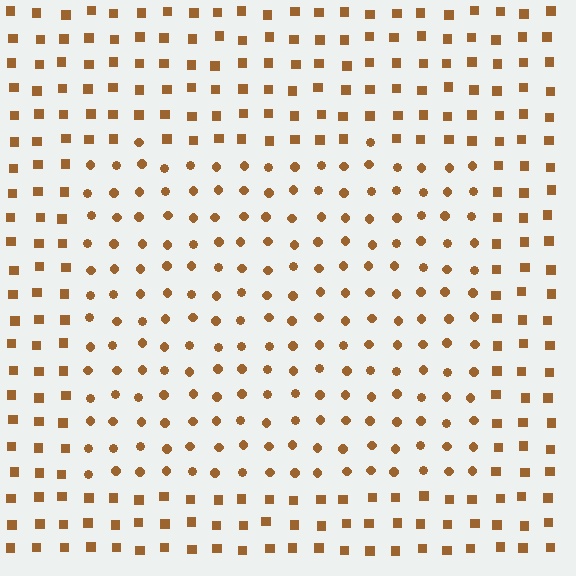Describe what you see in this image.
The image is filled with small brown elements arranged in a uniform grid. A rectangle-shaped region contains circles, while the surrounding area contains squares. The boundary is defined purely by the change in element shape.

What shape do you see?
I see a rectangle.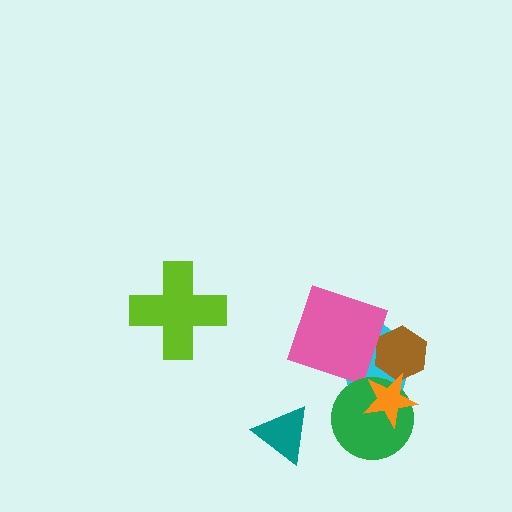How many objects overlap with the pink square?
1 object overlaps with the pink square.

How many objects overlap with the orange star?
3 objects overlap with the orange star.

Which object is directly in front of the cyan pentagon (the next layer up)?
The brown hexagon is directly in front of the cyan pentagon.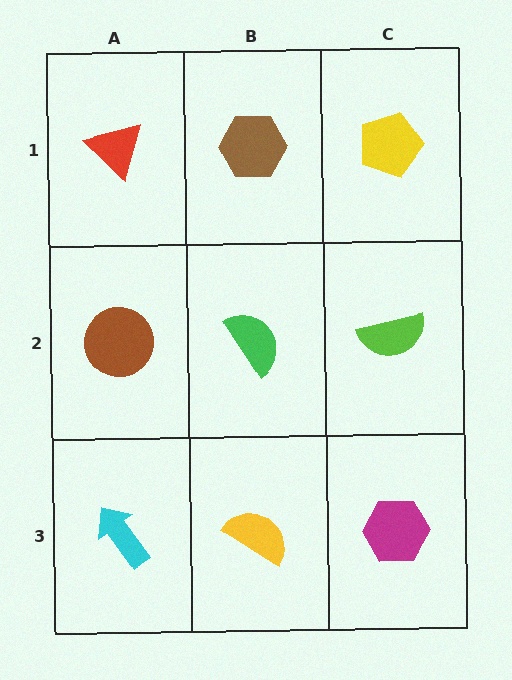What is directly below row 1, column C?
A lime semicircle.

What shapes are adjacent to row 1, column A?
A brown circle (row 2, column A), a brown hexagon (row 1, column B).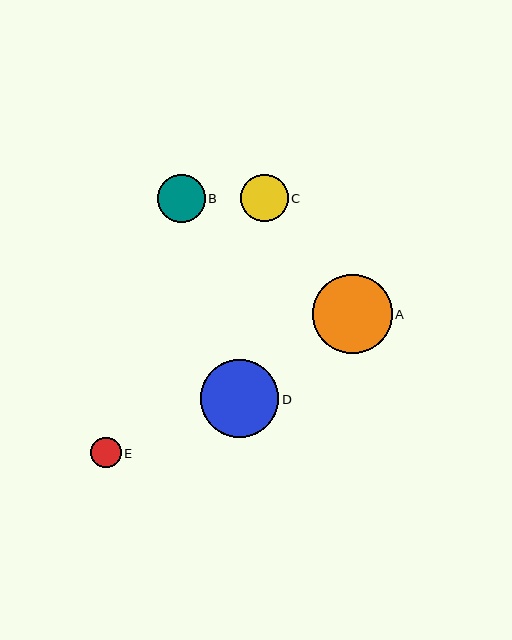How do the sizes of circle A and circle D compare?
Circle A and circle D are approximately the same size.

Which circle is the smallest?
Circle E is the smallest with a size of approximately 31 pixels.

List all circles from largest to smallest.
From largest to smallest: A, D, B, C, E.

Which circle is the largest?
Circle A is the largest with a size of approximately 80 pixels.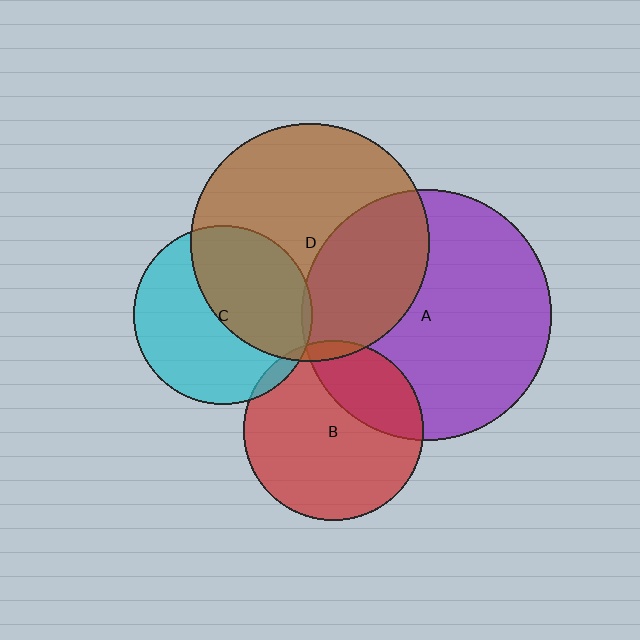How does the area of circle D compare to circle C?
Approximately 1.8 times.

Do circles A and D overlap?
Yes.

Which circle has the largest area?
Circle A (purple).